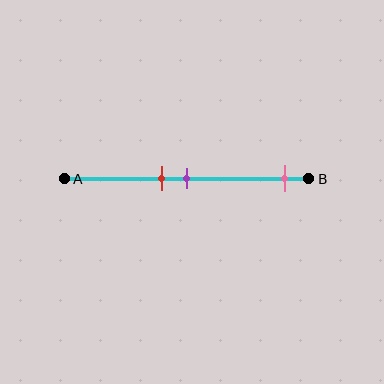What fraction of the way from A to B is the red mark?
The red mark is approximately 40% (0.4) of the way from A to B.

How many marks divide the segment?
There are 3 marks dividing the segment.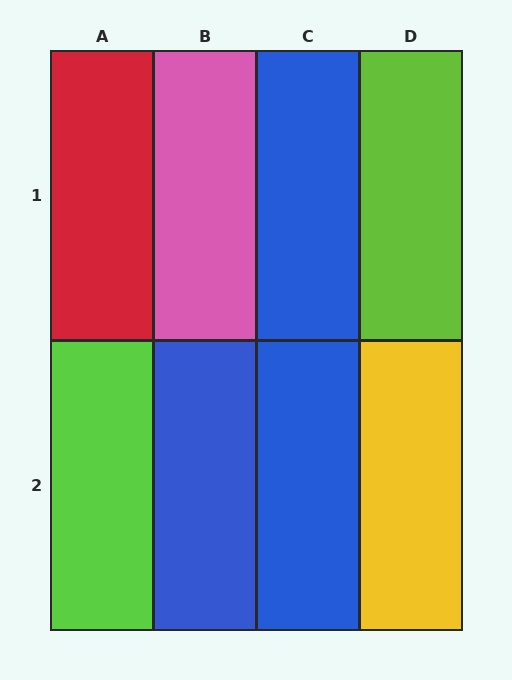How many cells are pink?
1 cell is pink.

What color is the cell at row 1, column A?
Red.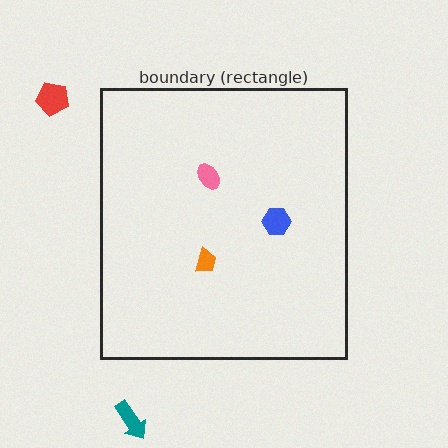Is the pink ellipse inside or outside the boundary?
Inside.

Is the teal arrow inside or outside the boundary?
Outside.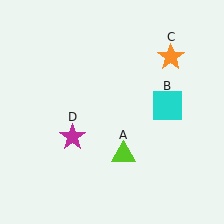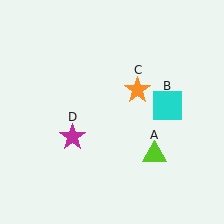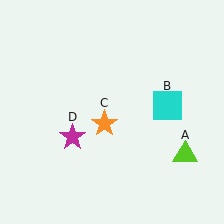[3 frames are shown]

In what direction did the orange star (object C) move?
The orange star (object C) moved down and to the left.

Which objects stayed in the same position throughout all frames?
Cyan square (object B) and magenta star (object D) remained stationary.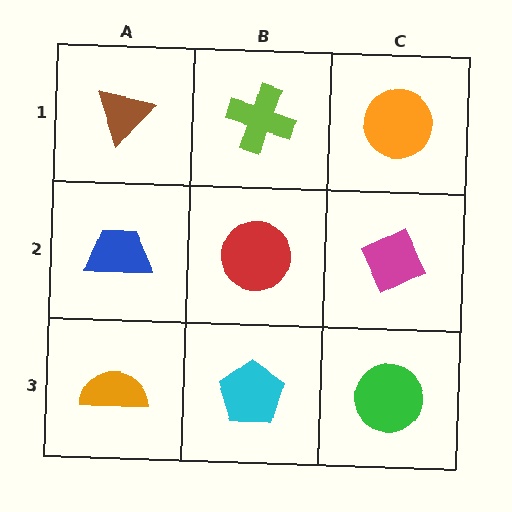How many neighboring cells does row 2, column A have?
3.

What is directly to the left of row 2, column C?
A red circle.